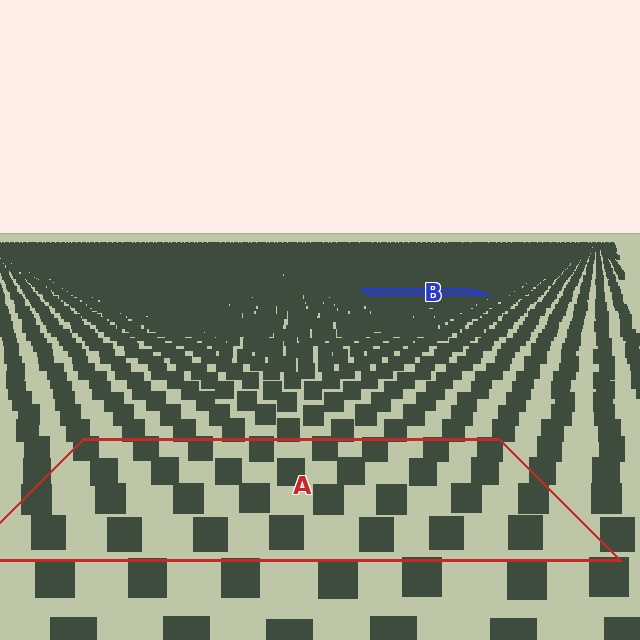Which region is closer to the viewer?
Region A is closer. The texture elements there are larger and more spread out.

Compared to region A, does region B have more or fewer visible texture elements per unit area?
Region B has more texture elements per unit area — they are packed more densely because it is farther away.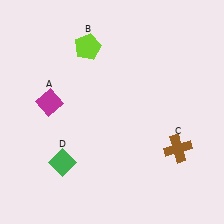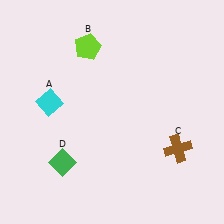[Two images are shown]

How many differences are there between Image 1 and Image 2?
There is 1 difference between the two images.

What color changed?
The diamond (A) changed from magenta in Image 1 to cyan in Image 2.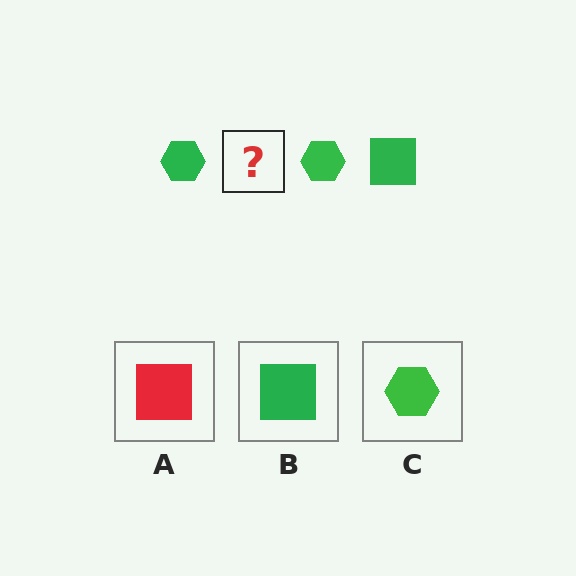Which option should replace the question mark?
Option B.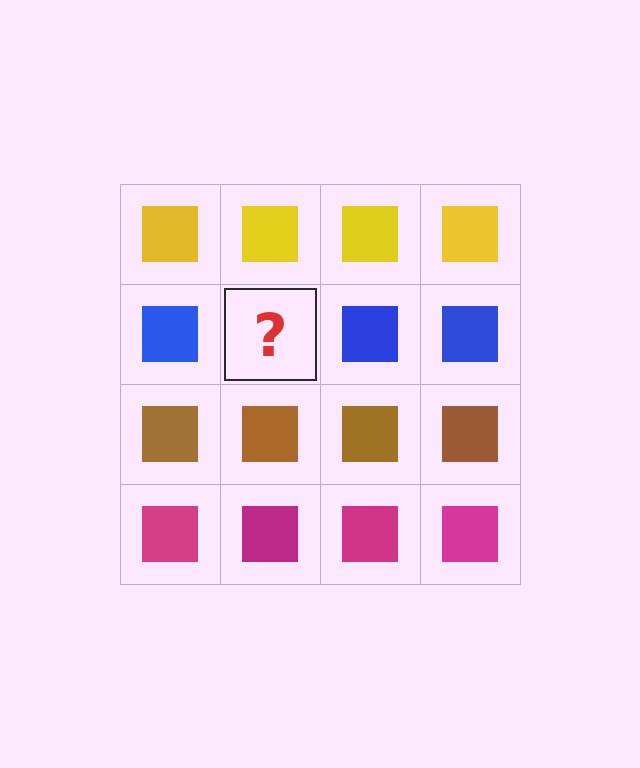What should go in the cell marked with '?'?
The missing cell should contain a blue square.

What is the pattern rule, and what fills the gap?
The rule is that each row has a consistent color. The gap should be filled with a blue square.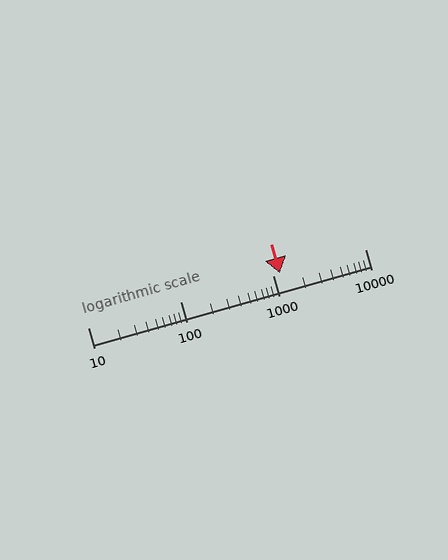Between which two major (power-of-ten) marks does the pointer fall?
The pointer is between 1000 and 10000.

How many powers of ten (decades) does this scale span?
The scale spans 3 decades, from 10 to 10000.